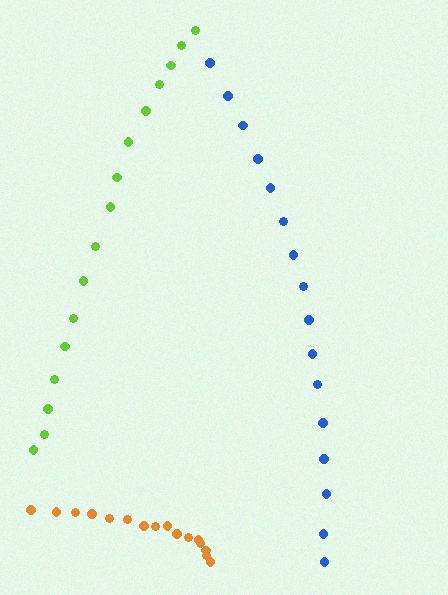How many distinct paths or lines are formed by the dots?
There are 3 distinct paths.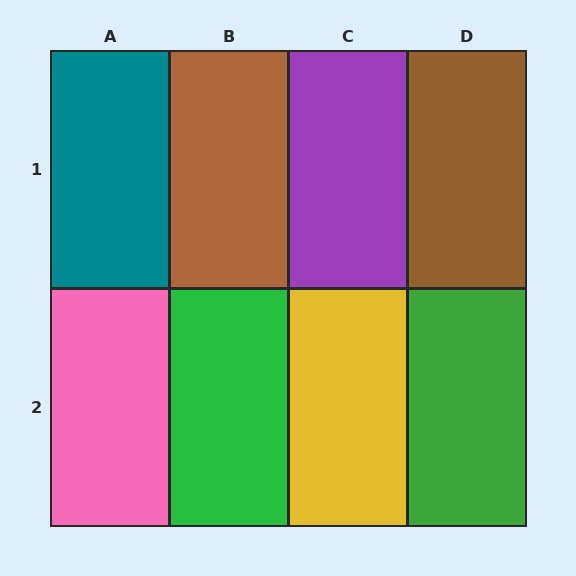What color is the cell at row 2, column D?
Green.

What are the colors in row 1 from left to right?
Teal, brown, purple, brown.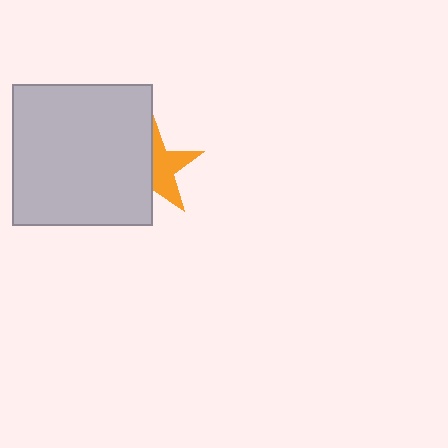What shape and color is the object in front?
The object in front is a light gray square.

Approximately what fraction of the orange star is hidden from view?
Roughly 52% of the orange star is hidden behind the light gray square.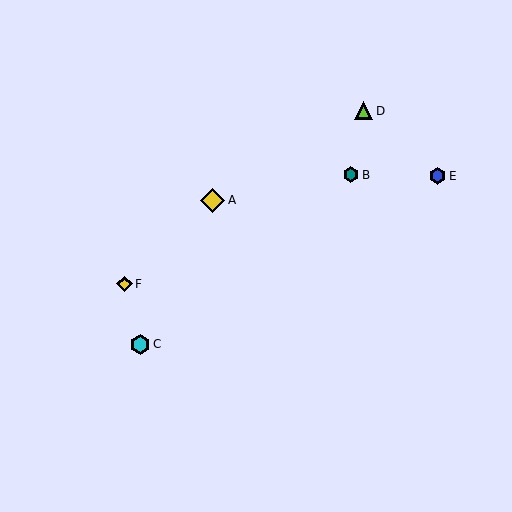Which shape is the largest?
The yellow diamond (labeled A) is the largest.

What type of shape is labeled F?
Shape F is a yellow diamond.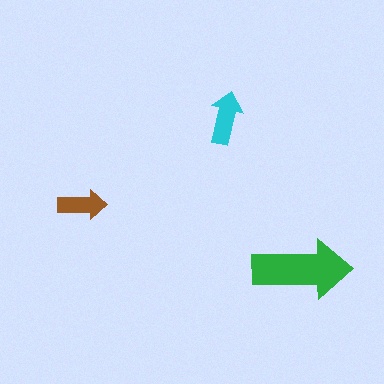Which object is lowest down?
The green arrow is bottommost.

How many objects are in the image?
There are 3 objects in the image.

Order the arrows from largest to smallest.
the green one, the cyan one, the brown one.